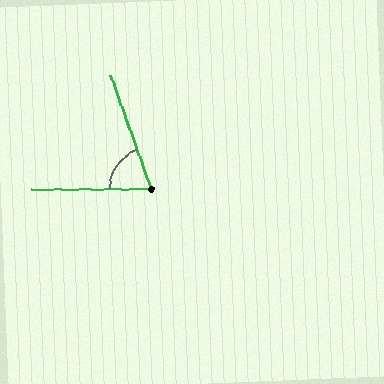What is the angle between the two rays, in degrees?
Approximately 71 degrees.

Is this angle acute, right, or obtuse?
It is acute.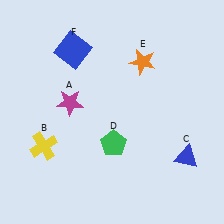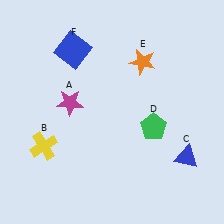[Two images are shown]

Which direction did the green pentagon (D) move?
The green pentagon (D) moved right.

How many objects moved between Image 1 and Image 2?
1 object moved between the two images.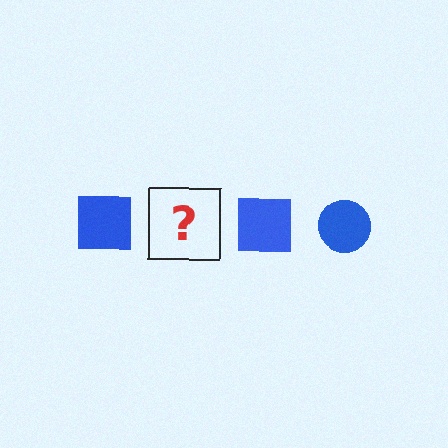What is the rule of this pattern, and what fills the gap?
The rule is that the pattern cycles through square, circle shapes in blue. The gap should be filled with a blue circle.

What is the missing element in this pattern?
The missing element is a blue circle.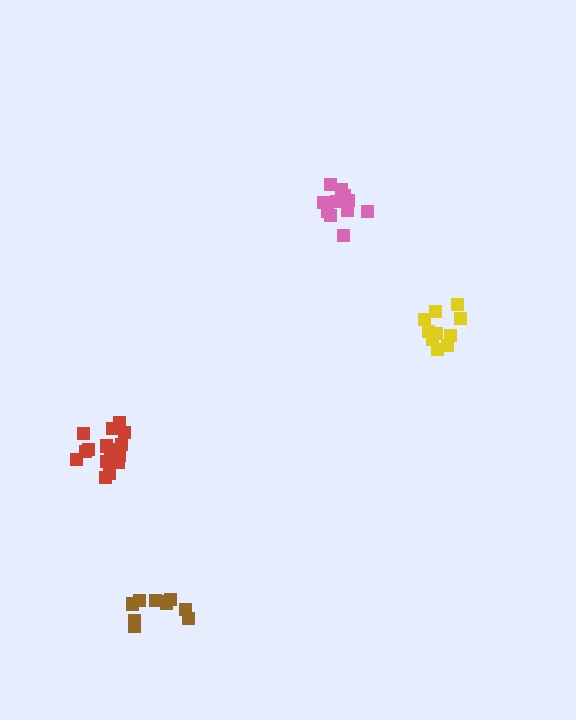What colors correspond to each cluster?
The clusters are colored: red, brown, pink, yellow.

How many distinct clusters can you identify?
There are 4 distinct clusters.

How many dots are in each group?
Group 1: 16 dots, Group 2: 10 dots, Group 3: 11 dots, Group 4: 10 dots (47 total).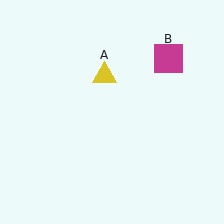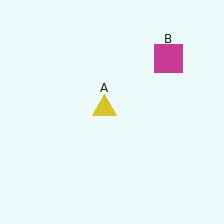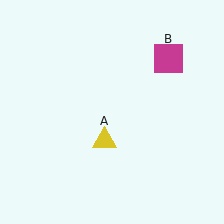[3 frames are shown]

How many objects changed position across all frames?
1 object changed position: yellow triangle (object A).